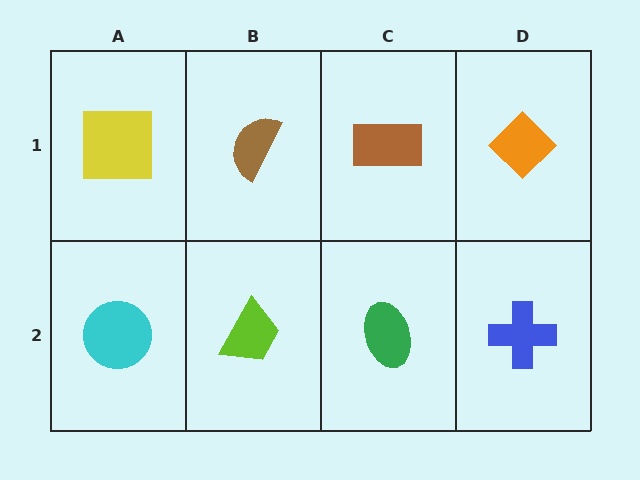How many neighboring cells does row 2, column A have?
2.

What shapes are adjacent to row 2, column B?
A brown semicircle (row 1, column B), a cyan circle (row 2, column A), a green ellipse (row 2, column C).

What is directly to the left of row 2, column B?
A cyan circle.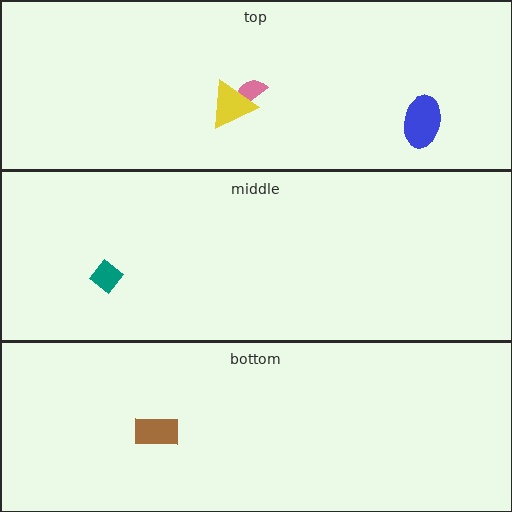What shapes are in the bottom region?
The brown rectangle.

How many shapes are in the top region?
3.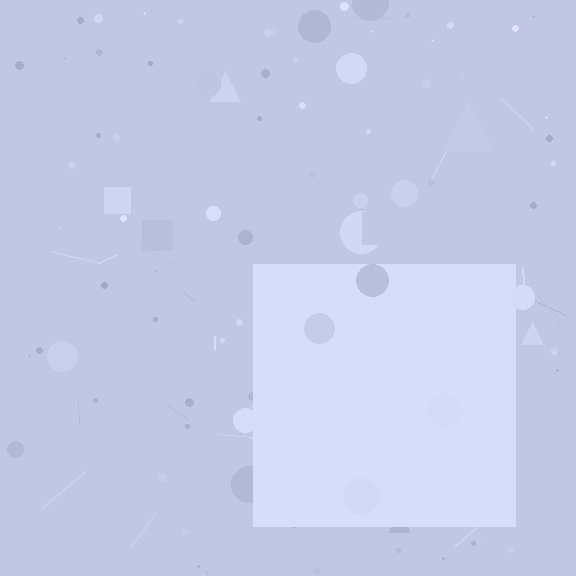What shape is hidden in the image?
A square is hidden in the image.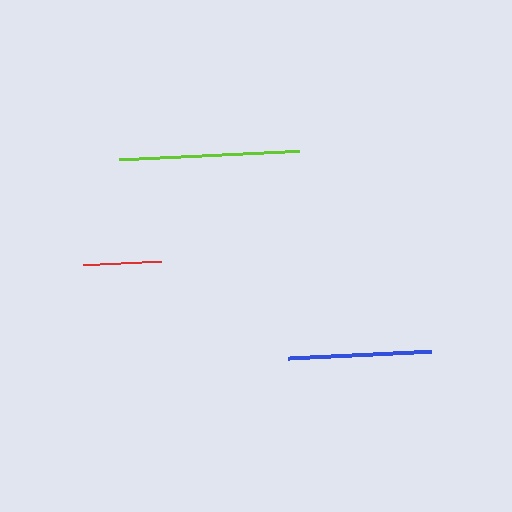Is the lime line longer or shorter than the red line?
The lime line is longer than the red line.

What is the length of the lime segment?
The lime segment is approximately 180 pixels long.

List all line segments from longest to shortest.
From longest to shortest: lime, blue, red.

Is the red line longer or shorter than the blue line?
The blue line is longer than the red line.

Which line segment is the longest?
The lime line is the longest at approximately 180 pixels.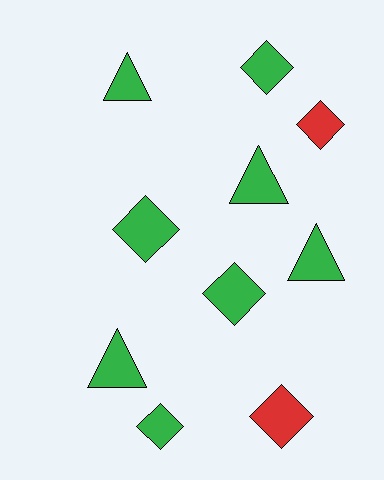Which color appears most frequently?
Green, with 8 objects.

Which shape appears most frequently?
Diamond, with 6 objects.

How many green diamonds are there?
There are 4 green diamonds.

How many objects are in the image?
There are 10 objects.